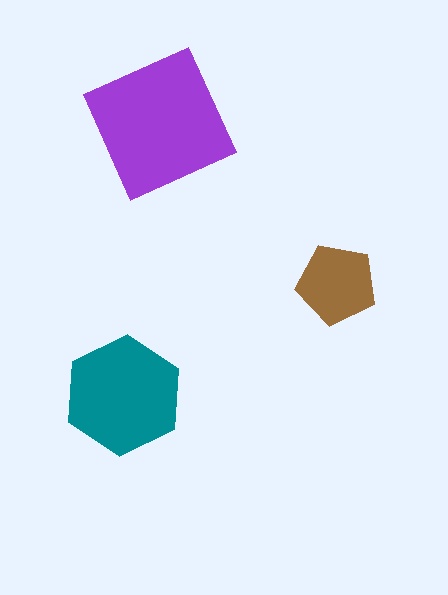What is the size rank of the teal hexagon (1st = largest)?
2nd.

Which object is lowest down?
The teal hexagon is bottommost.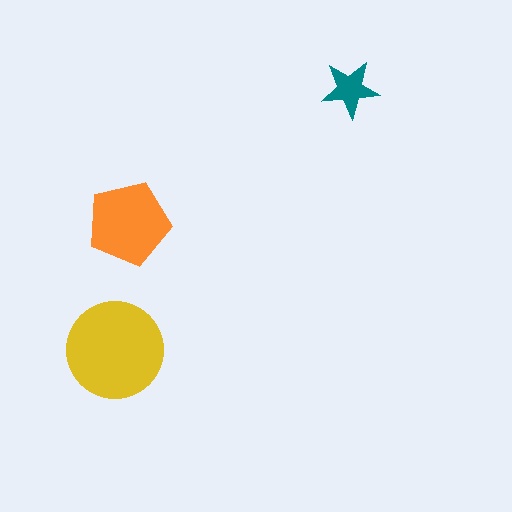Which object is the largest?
The yellow circle.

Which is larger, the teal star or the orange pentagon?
The orange pentagon.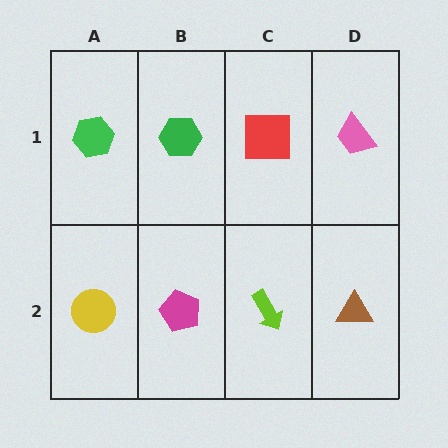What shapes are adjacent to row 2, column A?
A green hexagon (row 1, column A), a magenta pentagon (row 2, column B).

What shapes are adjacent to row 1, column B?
A magenta pentagon (row 2, column B), a green hexagon (row 1, column A), a red square (row 1, column C).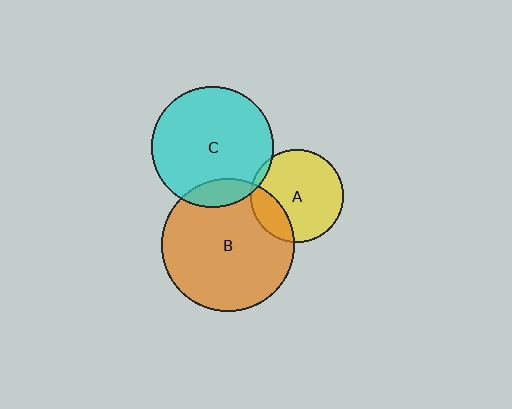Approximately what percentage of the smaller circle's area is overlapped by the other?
Approximately 15%.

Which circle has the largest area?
Circle B (orange).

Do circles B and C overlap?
Yes.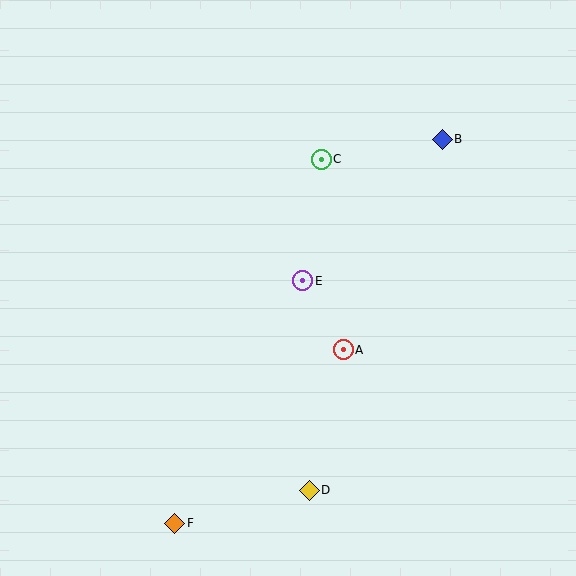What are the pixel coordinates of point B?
Point B is at (442, 139).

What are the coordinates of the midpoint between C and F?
The midpoint between C and F is at (248, 341).